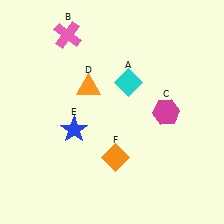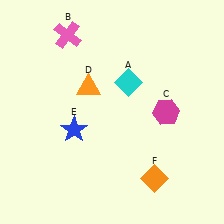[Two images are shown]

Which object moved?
The orange diamond (F) moved right.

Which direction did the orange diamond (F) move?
The orange diamond (F) moved right.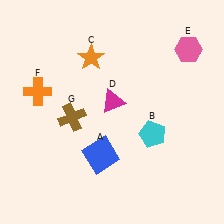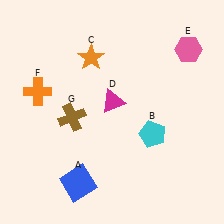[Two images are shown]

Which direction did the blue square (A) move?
The blue square (A) moved down.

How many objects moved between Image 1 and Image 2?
1 object moved between the two images.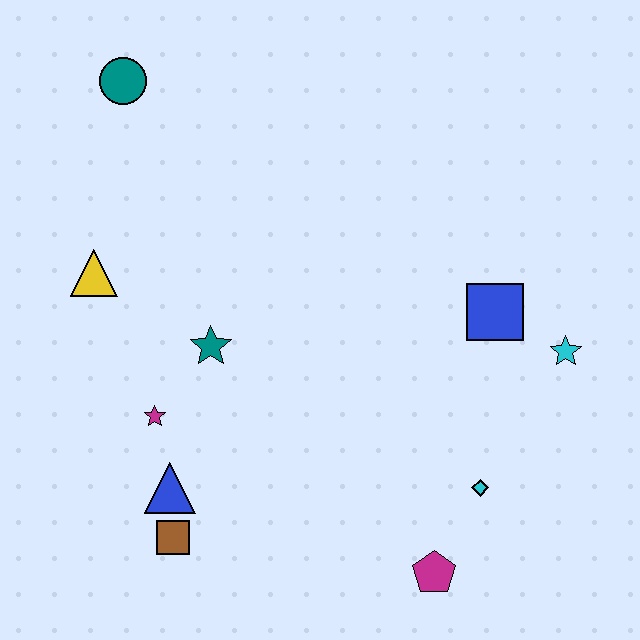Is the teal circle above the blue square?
Yes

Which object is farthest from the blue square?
The teal circle is farthest from the blue square.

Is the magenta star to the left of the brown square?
Yes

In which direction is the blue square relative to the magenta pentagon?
The blue square is above the magenta pentagon.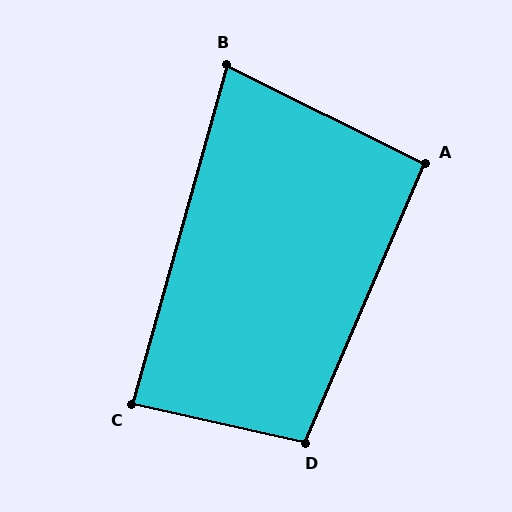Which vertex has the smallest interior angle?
B, at approximately 79 degrees.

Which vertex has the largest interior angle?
D, at approximately 101 degrees.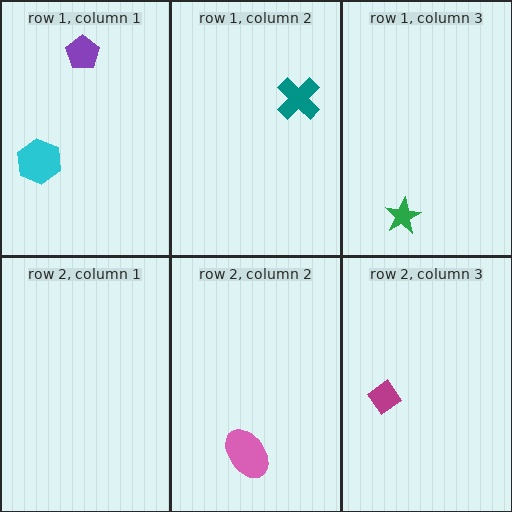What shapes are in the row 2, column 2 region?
The pink ellipse.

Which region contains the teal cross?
The row 1, column 2 region.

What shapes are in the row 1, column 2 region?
The teal cross.